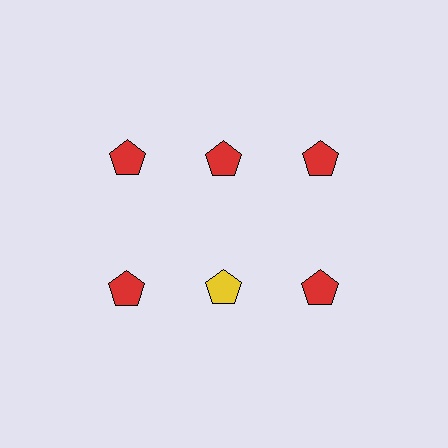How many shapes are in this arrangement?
There are 6 shapes arranged in a grid pattern.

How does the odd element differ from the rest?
It has a different color: yellow instead of red.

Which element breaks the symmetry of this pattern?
The yellow pentagon in the second row, second from left column breaks the symmetry. All other shapes are red pentagons.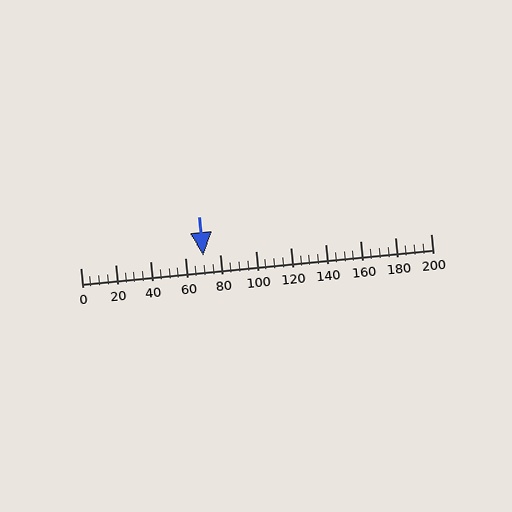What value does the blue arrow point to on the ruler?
The blue arrow points to approximately 70.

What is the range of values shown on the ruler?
The ruler shows values from 0 to 200.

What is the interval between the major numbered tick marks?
The major tick marks are spaced 20 units apart.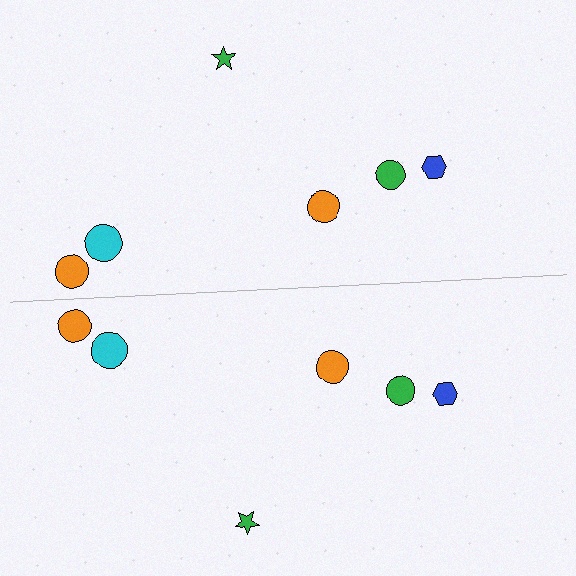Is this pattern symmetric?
Yes, this pattern has bilateral (reflection) symmetry.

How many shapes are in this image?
There are 12 shapes in this image.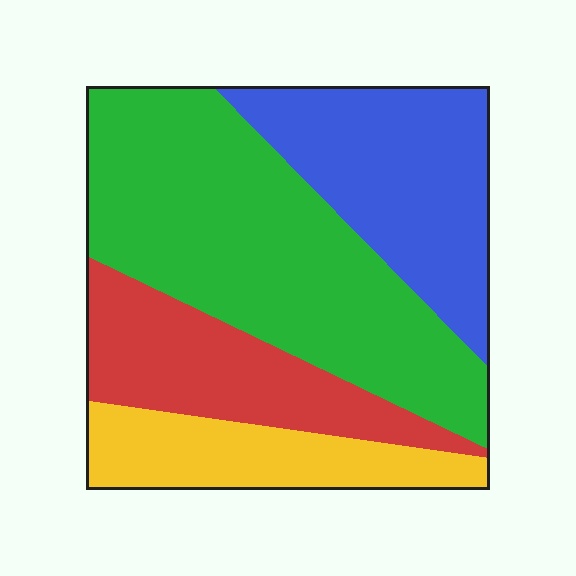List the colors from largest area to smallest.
From largest to smallest: green, blue, red, yellow.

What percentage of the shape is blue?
Blue takes up less than a quarter of the shape.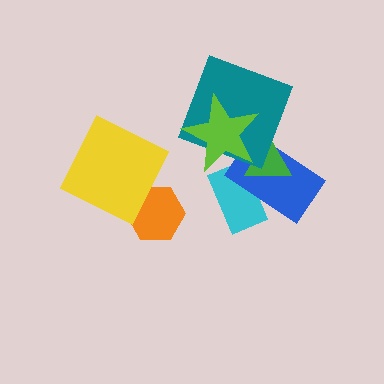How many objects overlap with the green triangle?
4 objects overlap with the green triangle.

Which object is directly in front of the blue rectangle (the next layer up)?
The green triangle is directly in front of the blue rectangle.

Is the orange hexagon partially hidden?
Yes, it is partially covered by another shape.